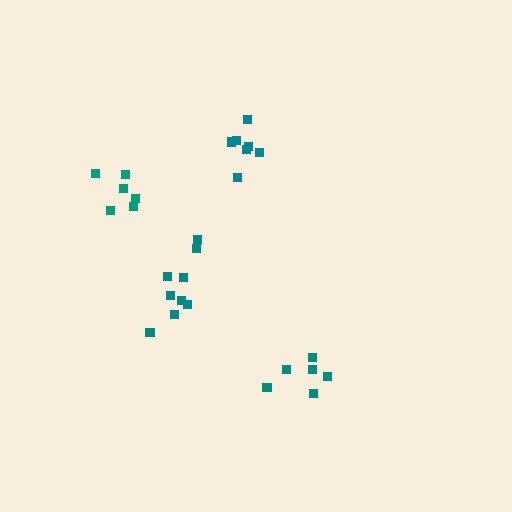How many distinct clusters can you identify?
There are 4 distinct clusters.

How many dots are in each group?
Group 1: 6 dots, Group 2: 7 dots, Group 3: 9 dots, Group 4: 6 dots (28 total).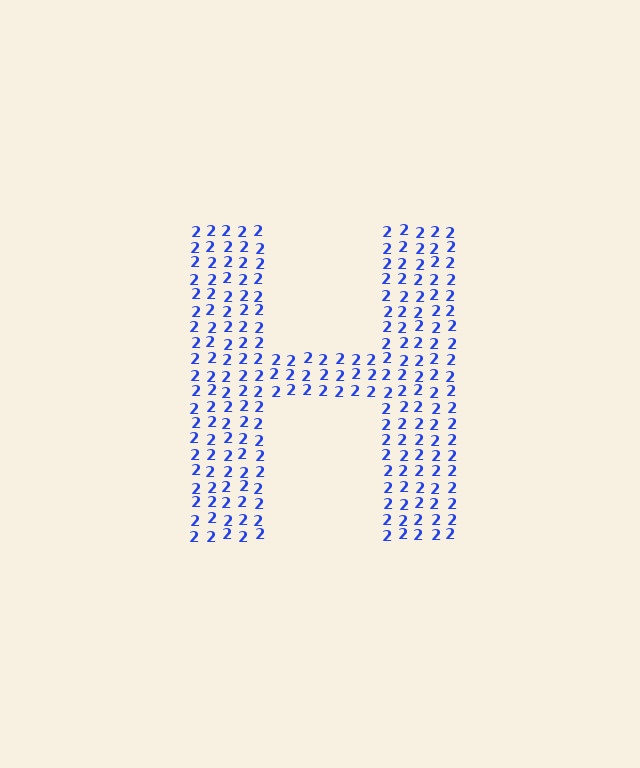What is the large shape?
The large shape is the letter H.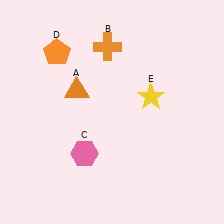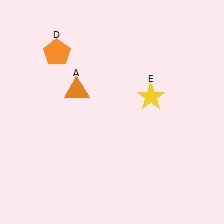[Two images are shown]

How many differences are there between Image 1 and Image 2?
There are 2 differences between the two images.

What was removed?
The pink hexagon (C), the orange cross (B) were removed in Image 2.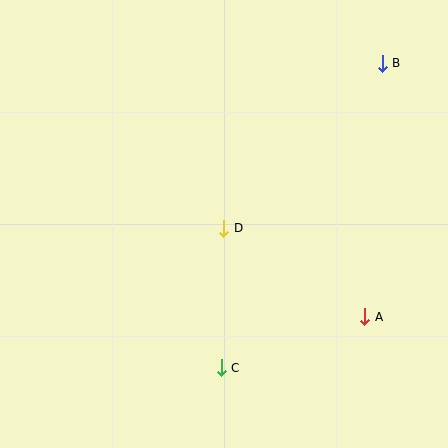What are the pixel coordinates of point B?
Point B is at (382, 63).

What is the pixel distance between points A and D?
The distance between A and D is 167 pixels.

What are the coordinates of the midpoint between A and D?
The midpoint between A and D is at (294, 273).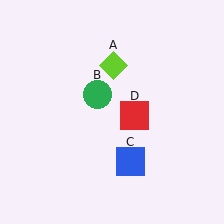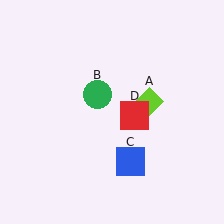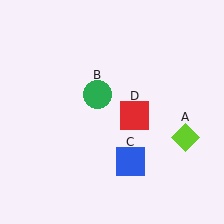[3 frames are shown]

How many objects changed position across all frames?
1 object changed position: lime diamond (object A).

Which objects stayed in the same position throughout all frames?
Green circle (object B) and blue square (object C) and red square (object D) remained stationary.